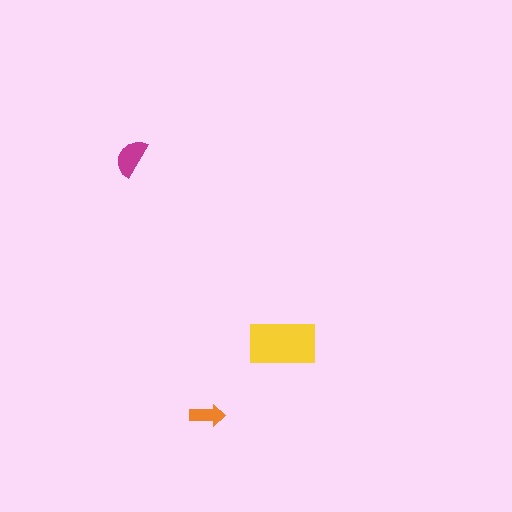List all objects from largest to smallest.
The yellow rectangle, the magenta semicircle, the orange arrow.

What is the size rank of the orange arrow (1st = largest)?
3rd.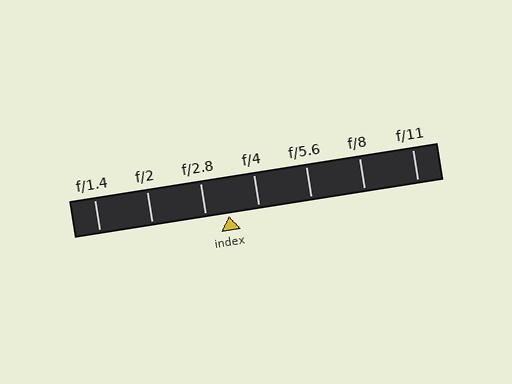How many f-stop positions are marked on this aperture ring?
There are 7 f-stop positions marked.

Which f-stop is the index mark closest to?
The index mark is closest to f/2.8.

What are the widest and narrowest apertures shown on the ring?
The widest aperture shown is f/1.4 and the narrowest is f/11.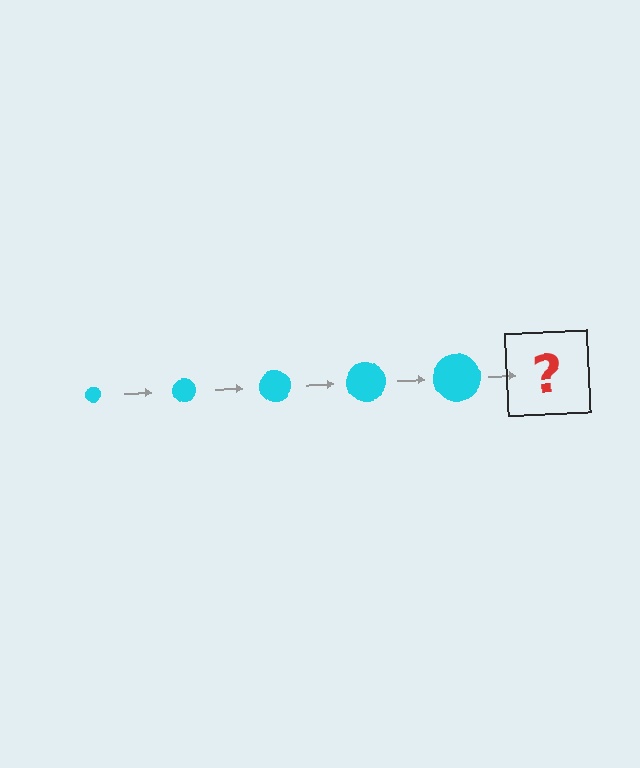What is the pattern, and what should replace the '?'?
The pattern is that the circle gets progressively larger each step. The '?' should be a cyan circle, larger than the previous one.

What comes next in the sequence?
The next element should be a cyan circle, larger than the previous one.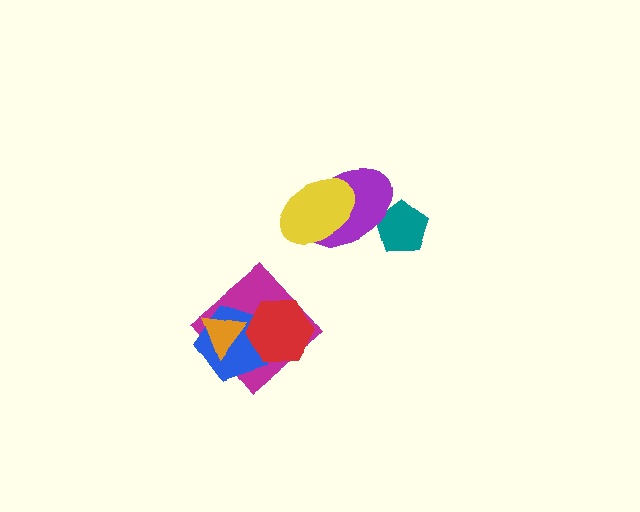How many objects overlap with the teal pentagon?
1 object overlaps with the teal pentagon.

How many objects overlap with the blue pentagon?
3 objects overlap with the blue pentagon.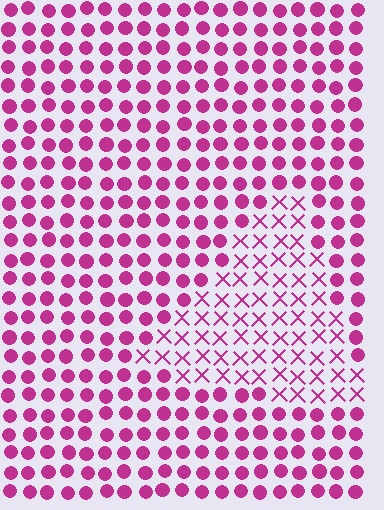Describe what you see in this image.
The image is filled with small magenta elements arranged in a uniform grid. A triangle-shaped region contains X marks, while the surrounding area contains circles. The boundary is defined purely by the change in element shape.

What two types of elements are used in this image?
The image uses X marks inside the triangle region and circles outside it.